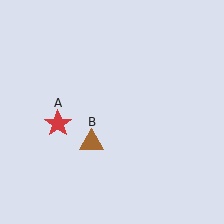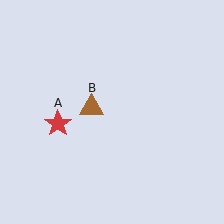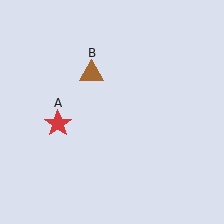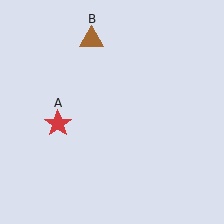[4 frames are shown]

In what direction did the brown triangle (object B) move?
The brown triangle (object B) moved up.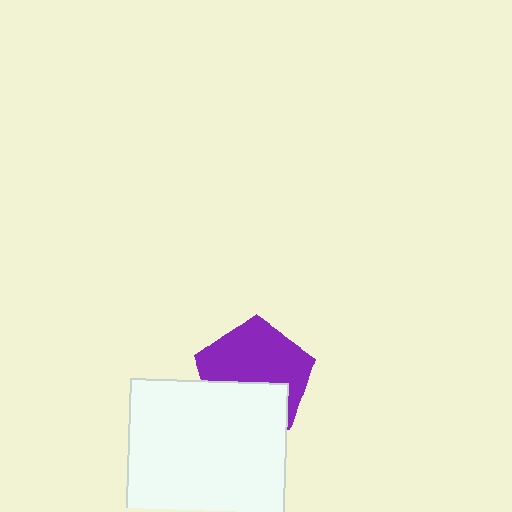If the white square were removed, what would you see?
You would see the complete purple pentagon.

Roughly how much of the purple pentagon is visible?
About half of it is visible (roughly 60%).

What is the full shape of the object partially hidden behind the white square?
The partially hidden object is a purple pentagon.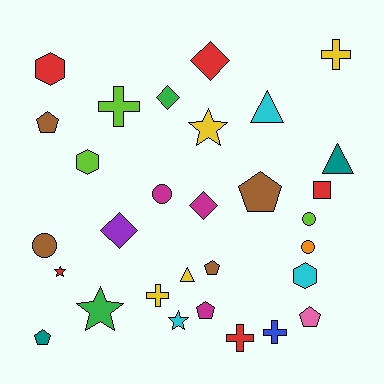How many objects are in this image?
There are 30 objects.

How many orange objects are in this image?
There is 1 orange object.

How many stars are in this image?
There are 4 stars.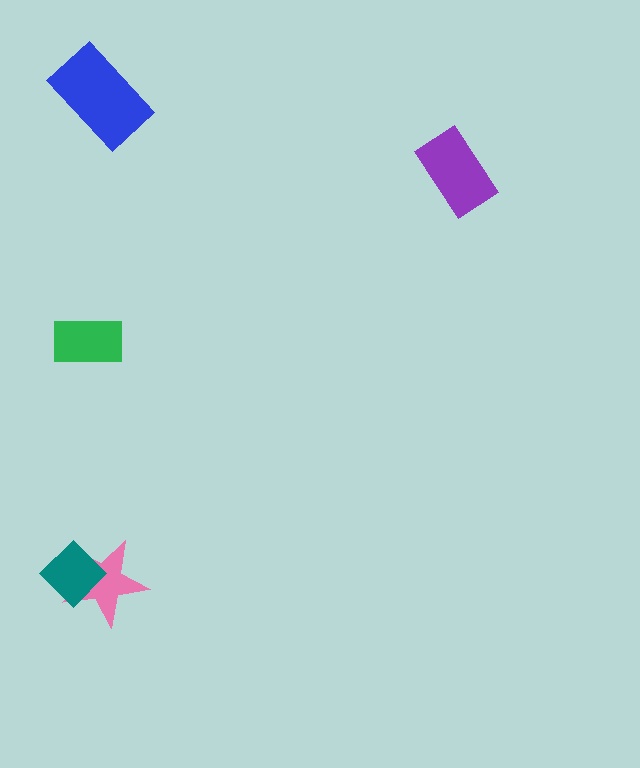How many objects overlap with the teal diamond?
1 object overlaps with the teal diamond.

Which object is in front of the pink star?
The teal diamond is in front of the pink star.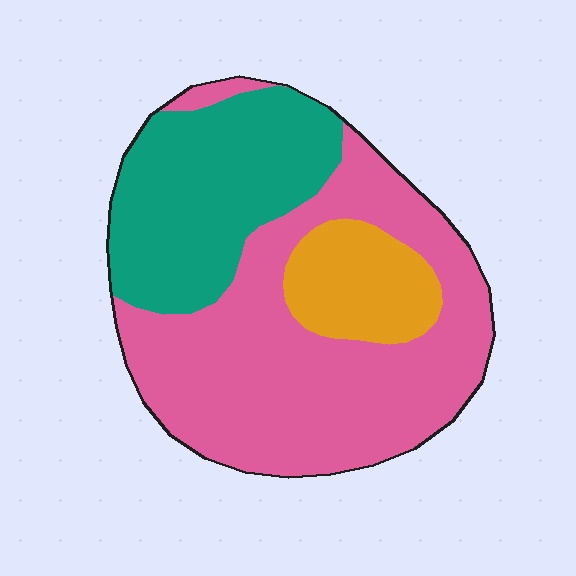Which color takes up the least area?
Orange, at roughly 15%.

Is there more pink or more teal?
Pink.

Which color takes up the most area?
Pink, at roughly 55%.